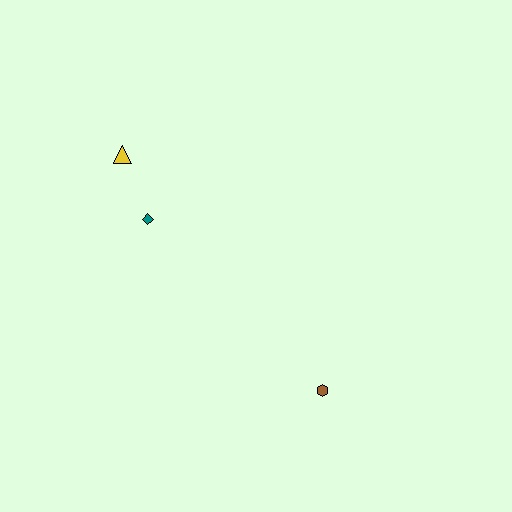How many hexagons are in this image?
There is 1 hexagon.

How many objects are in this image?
There are 3 objects.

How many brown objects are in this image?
There is 1 brown object.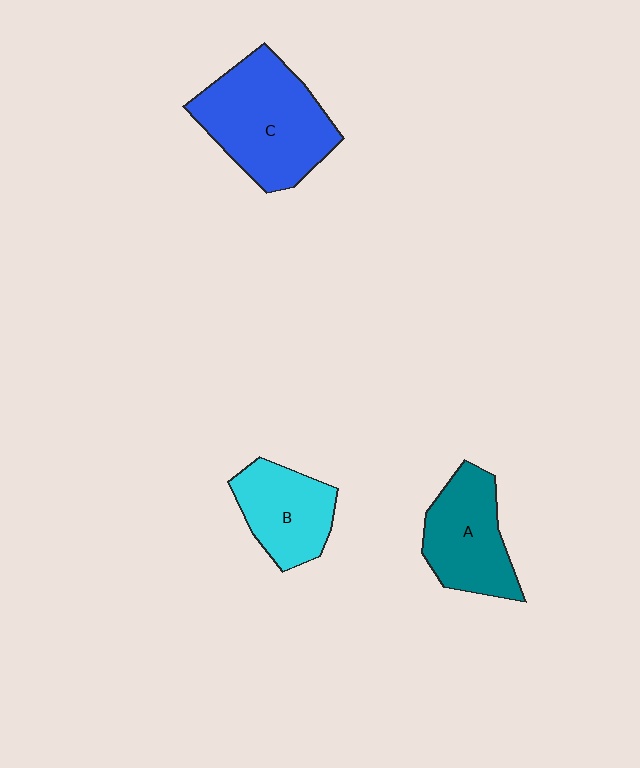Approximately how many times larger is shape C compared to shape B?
Approximately 1.6 times.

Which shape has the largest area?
Shape C (blue).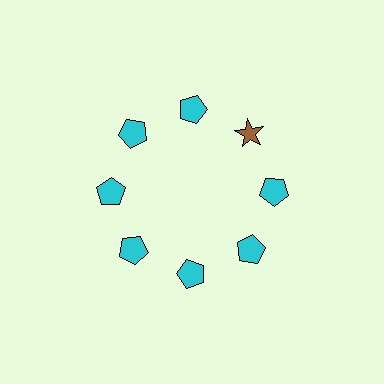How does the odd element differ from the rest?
It differs in both color (brown instead of cyan) and shape (star instead of pentagon).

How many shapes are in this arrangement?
There are 8 shapes arranged in a ring pattern.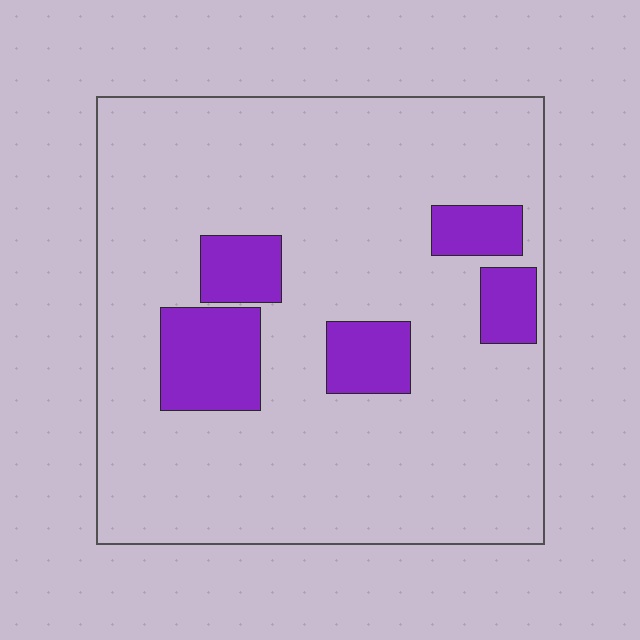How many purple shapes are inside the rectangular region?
5.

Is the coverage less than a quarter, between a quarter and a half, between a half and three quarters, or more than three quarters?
Less than a quarter.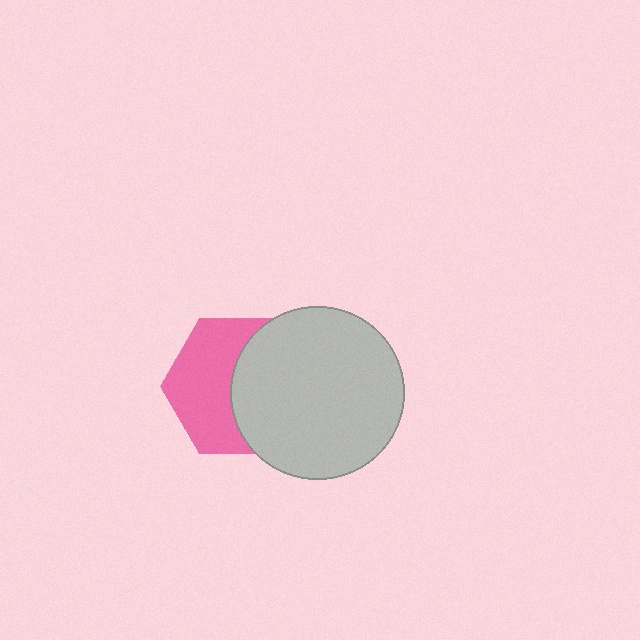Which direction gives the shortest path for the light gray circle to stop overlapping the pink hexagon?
Moving right gives the shortest separation.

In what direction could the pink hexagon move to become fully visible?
The pink hexagon could move left. That would shift it out from behind the light gray circle entirely.